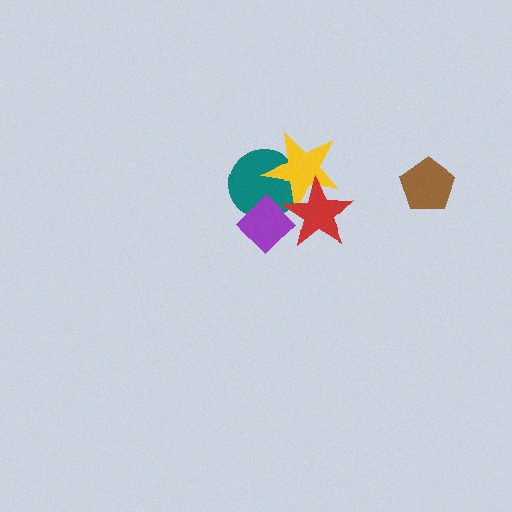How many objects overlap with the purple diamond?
2 objects overlap with the purple diamond.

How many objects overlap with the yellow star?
2 objects overlap with the yellow star.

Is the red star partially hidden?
No, no other shape covers it.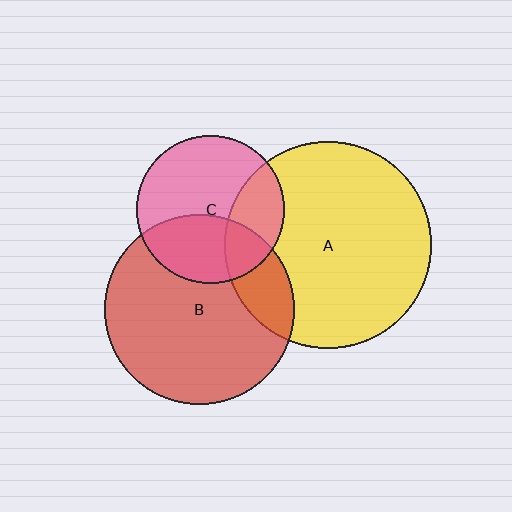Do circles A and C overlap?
Yes.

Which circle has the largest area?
Circle A (yellow).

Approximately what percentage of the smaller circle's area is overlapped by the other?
Approximately 30%.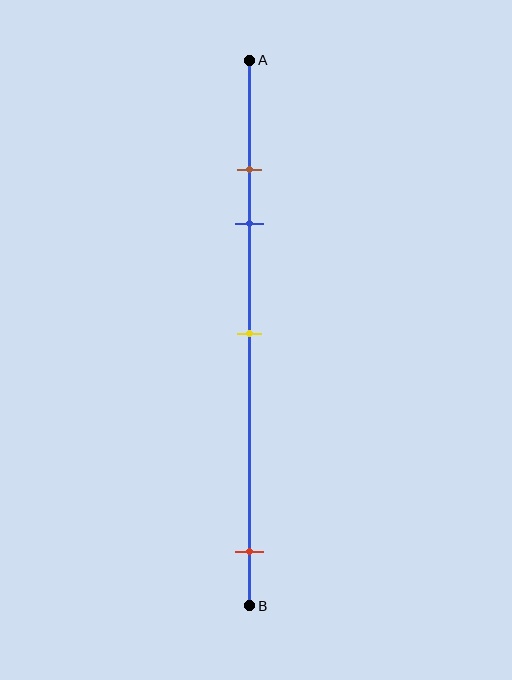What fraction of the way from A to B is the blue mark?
The blue mark is approximately 30% (0.3) of the way from A to B.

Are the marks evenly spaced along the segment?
No, the marks are not evenly spaced.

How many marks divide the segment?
There are 4 marks dividing the segment.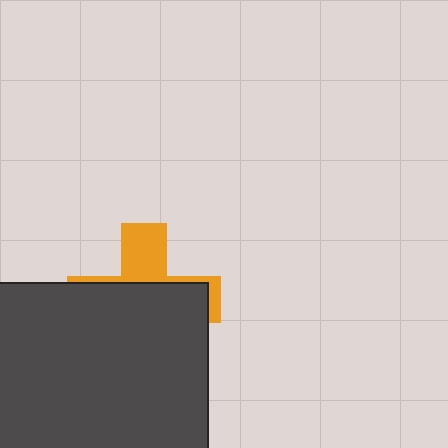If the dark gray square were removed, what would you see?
You would see the complete orange cross.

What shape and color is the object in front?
The object in front is a dark gray square.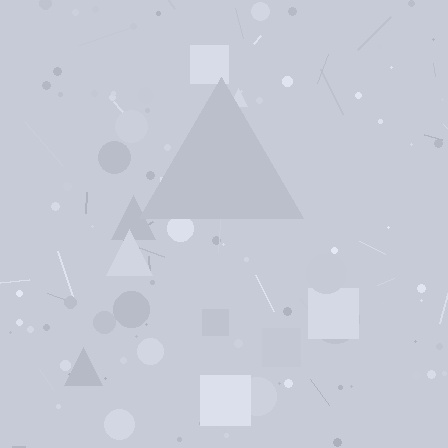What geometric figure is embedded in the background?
A triangle is embedded in the background.